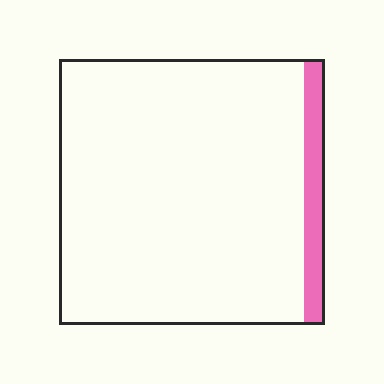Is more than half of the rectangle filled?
No.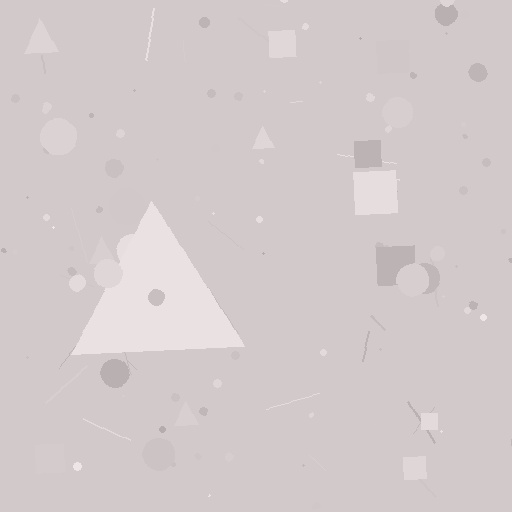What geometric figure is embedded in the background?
A triangle is embedded in the background.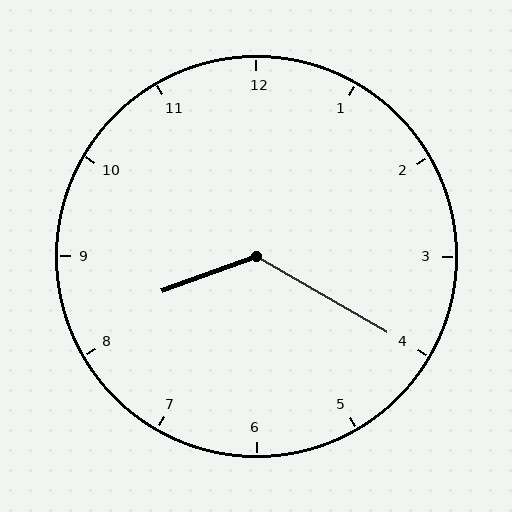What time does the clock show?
8:20.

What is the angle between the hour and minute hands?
Approximately 130 degrees.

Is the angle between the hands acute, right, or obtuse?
It is obtuse.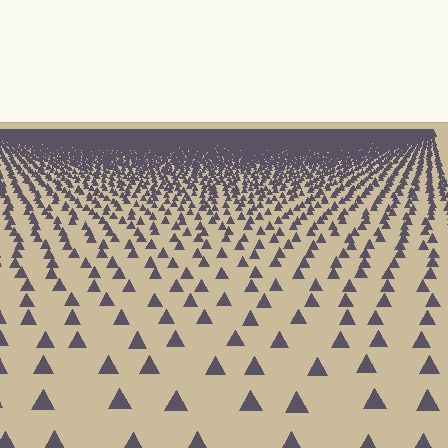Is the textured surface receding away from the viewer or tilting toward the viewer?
The surface is receding away from the viewer. Texture elements get smaller and denser toward the top.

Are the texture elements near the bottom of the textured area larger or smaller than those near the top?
Larger. Near the bottom, elements are closer to the viewer and appear at a bigger on-screen size.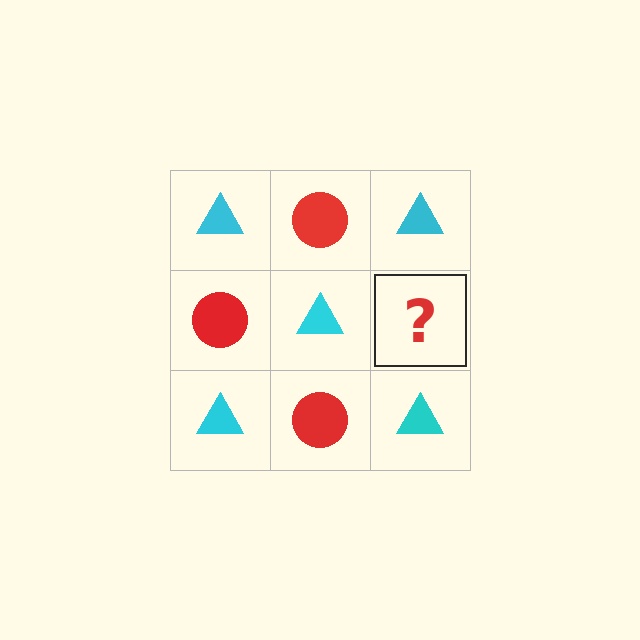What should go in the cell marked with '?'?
The missing cell should contain a red circle.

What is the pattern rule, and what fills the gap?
The rule is that it alternates cyan triangle and red circle in a checkerboard pattern. The gap should be filled with a red circle.